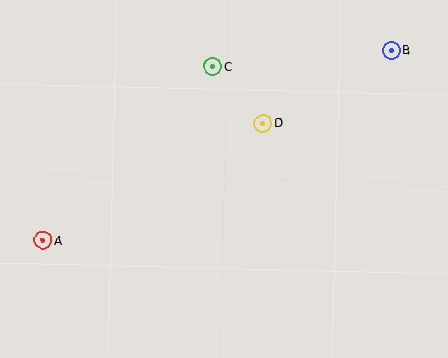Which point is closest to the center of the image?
Point D at (263, 123) is closest to the center.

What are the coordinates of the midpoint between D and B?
The midpoint between D and B is at (327, 87).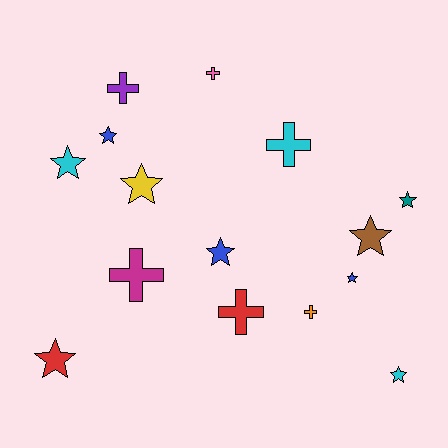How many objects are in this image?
There are 15 objects.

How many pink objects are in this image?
There is 1 pink object.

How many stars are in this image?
There are 9 stars.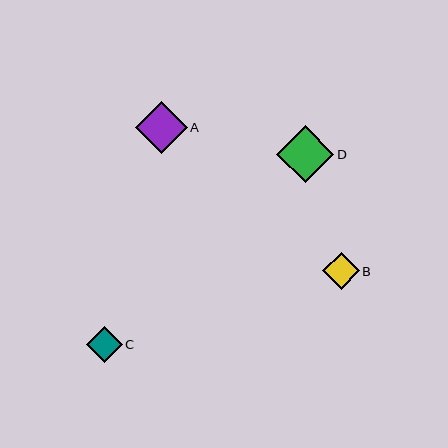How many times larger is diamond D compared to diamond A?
Diamond D is approximately 1.1 times the size of diamond A.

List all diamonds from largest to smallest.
From largest to smallest: D, A, B, C.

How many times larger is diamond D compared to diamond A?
Diamond D is approximately 1.1 times the size of diamond A.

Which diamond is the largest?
Diamond D is the largest with a size of approximately 57 pixels.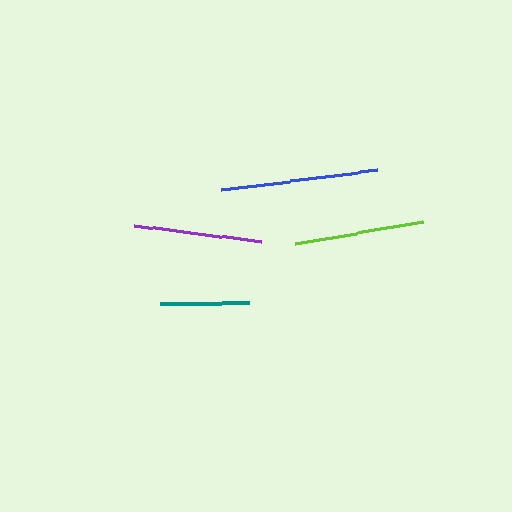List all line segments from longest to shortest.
From longest to shortest: blue, lime, purple, teal.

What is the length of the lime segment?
The lime segment is approximately 130 pixels long.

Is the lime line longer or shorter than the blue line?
The blue line is longer than the lime line.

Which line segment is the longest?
The blue line is the longest at approximately 157 pixels.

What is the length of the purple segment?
The purple segment is approximately 129 pixels long.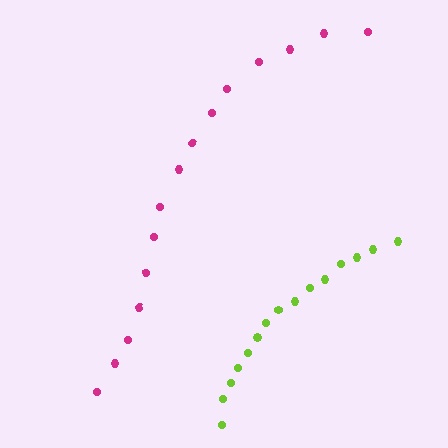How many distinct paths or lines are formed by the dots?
There are 2 distinct paths.